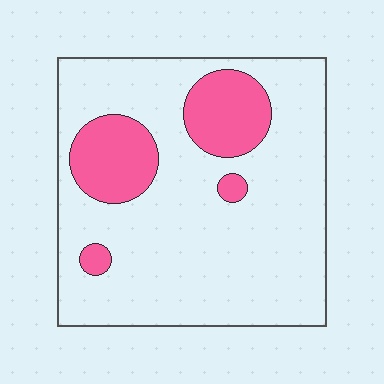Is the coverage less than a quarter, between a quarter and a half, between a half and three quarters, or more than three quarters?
Less than a quarter.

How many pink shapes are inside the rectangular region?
4.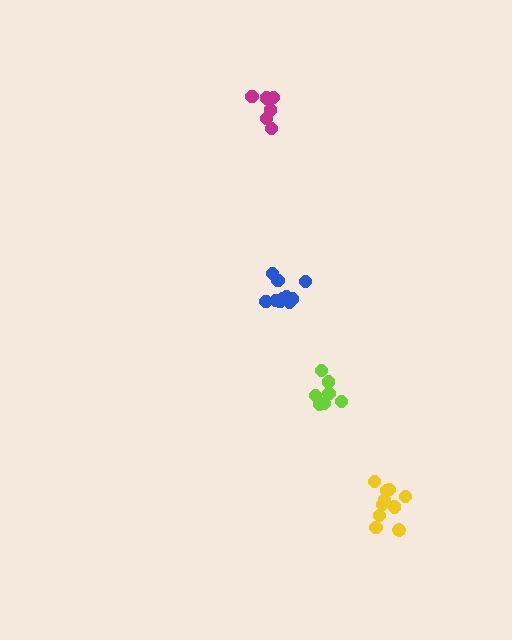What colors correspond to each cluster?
The clusters are colored: yellow, lime, magenta, blue.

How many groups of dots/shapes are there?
There are 4 groups.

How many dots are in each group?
Group 1: 10 dots, Group 2: 7 dots, Group 3: 6 dots, Group 4: 11 dots (34 total).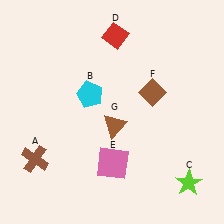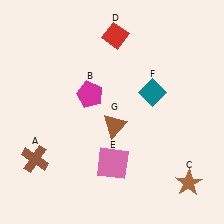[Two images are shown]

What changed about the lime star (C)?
In Image 1, C is lime. In Image 2, it changed to brown.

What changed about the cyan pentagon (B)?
In Image 1, B is cyan. In Image 2, it changed to magenta.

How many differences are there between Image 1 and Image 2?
There are 3 differences between the two images.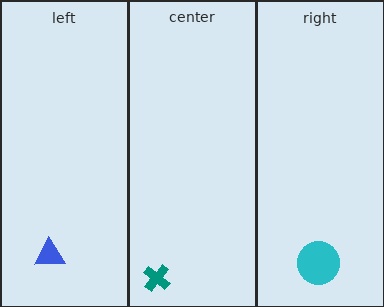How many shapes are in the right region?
1.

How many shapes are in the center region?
1.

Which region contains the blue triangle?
The left region.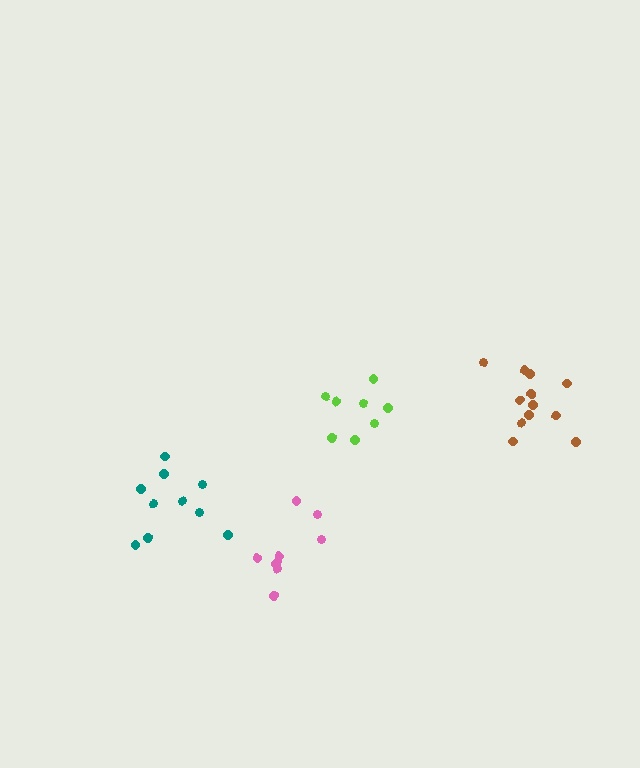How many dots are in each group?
Group 1: 9 dots, Group 2: 10 dots, Group 3: 8 dots, Group 4: 12 dots (39 total).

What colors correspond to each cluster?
The clusters are colored: pink, teal, lime, brown.